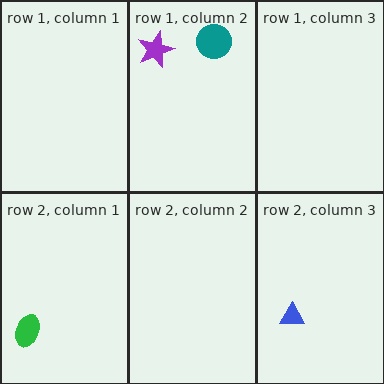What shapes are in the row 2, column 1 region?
The green ellipse.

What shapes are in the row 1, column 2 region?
The purple star, the teal circle.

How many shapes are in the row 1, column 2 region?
2.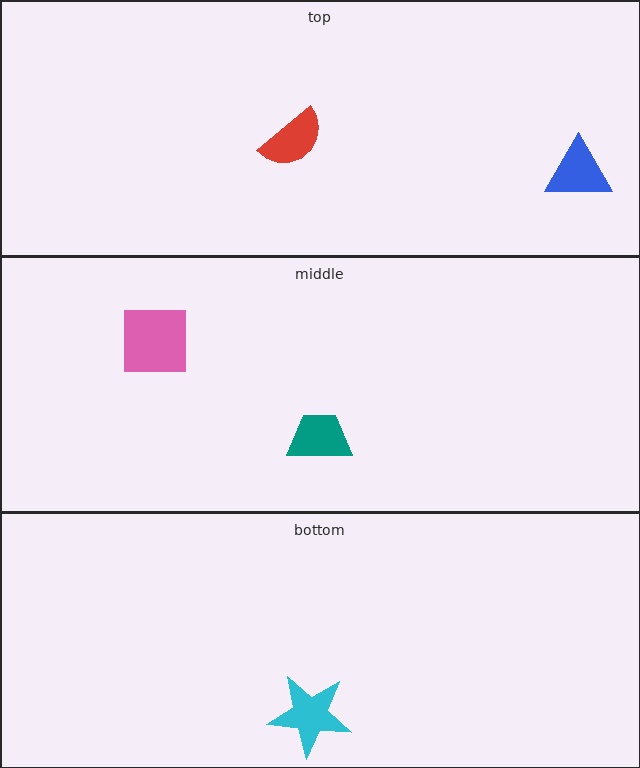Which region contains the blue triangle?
The top region.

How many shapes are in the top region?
2.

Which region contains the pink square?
The middle region.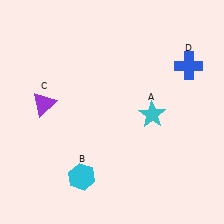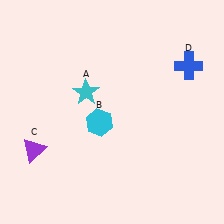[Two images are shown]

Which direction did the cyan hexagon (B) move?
The cyan hexagon (B) moved up.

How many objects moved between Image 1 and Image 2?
3 objects moved between the two images.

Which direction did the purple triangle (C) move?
The purple triangle (C) moved down.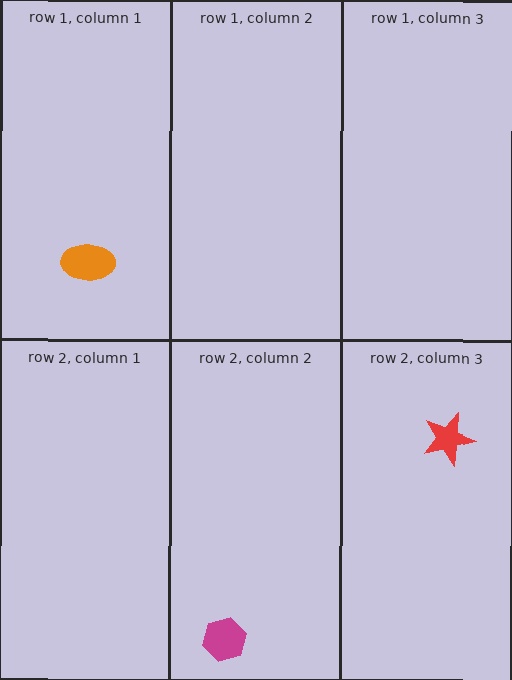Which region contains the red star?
The row 2, column 3 region.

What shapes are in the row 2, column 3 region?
The red star.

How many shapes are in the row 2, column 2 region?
1.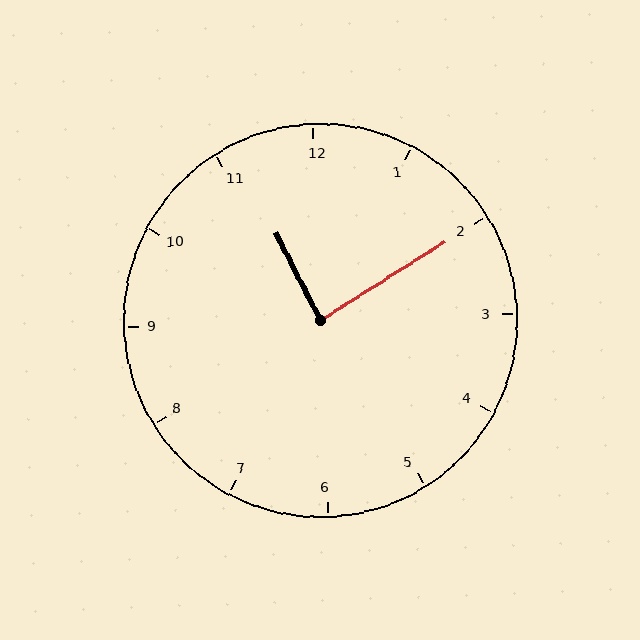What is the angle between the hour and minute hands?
Approximately 85 degrees.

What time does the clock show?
11:10.